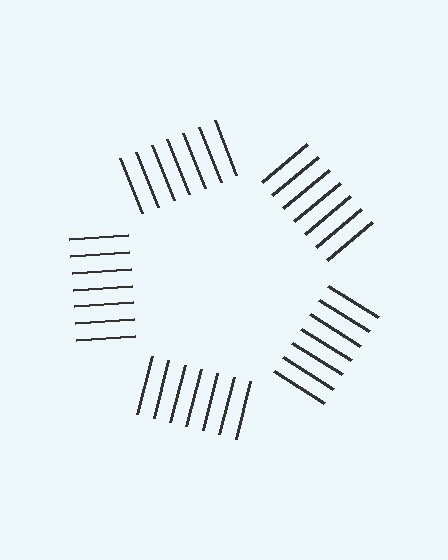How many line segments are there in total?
35 — 7 along each of the 5 edges.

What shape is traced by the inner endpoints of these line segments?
An illusory pentagon — the line segments terminate on its edges but no continuous stroke is drawn.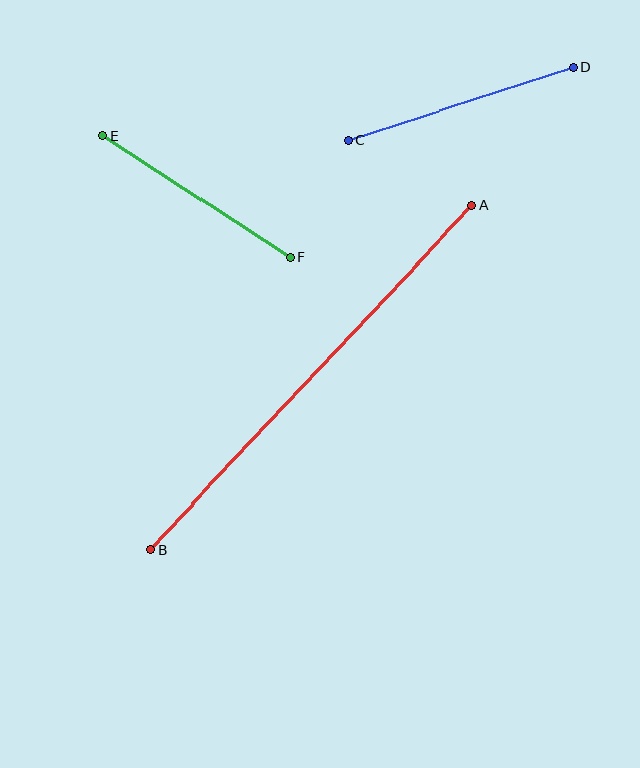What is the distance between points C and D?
The distance is approximately 236 pixels.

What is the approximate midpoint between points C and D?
The midpoint is at approximately (461, 104) pixels.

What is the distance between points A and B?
The distance is approximately 471 pixels.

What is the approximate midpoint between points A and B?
The midpoint is at approximately (311, 378) pixels.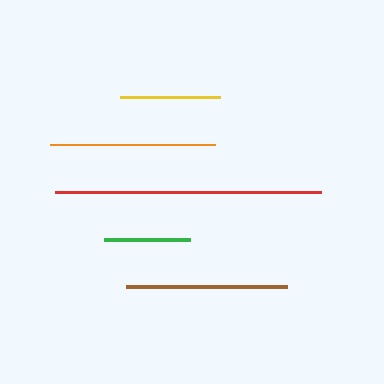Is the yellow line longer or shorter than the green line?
The yellow line is longer than the green line.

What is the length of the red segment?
The red segment is approximately 266 pixels long.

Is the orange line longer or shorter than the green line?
The orange line is longer than the green line.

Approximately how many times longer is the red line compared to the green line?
The red line is approximately 3.1 times the length of the green line.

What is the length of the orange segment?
The orange segment is approximately 165 pixels long.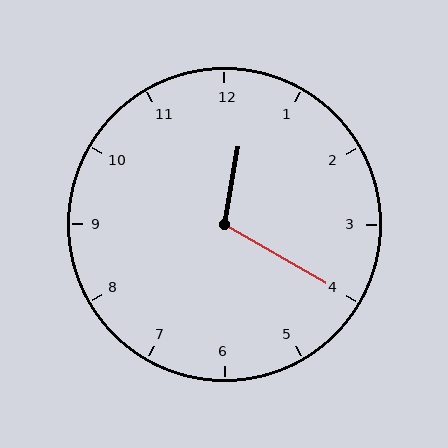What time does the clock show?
12:20.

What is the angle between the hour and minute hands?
Approximately 110 degrees.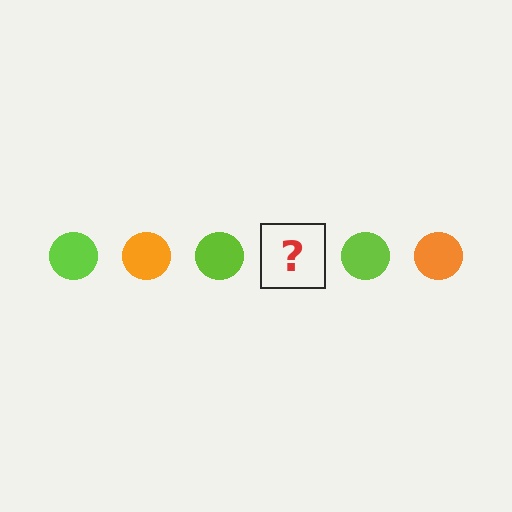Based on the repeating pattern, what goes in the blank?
The blank should be an orange circle.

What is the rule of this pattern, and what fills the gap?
The rule is that the pattern cycles through lime, orange circles. The gap should be filled with an orange circle.